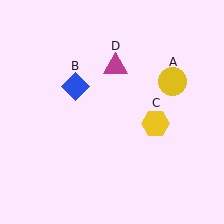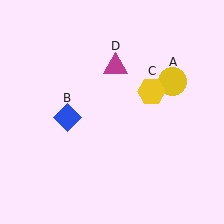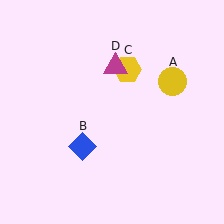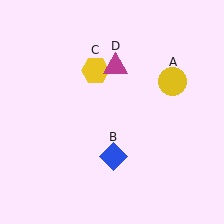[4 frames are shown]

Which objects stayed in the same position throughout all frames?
Yellow circle (object A) and magenta triangle (object D) remained stationary.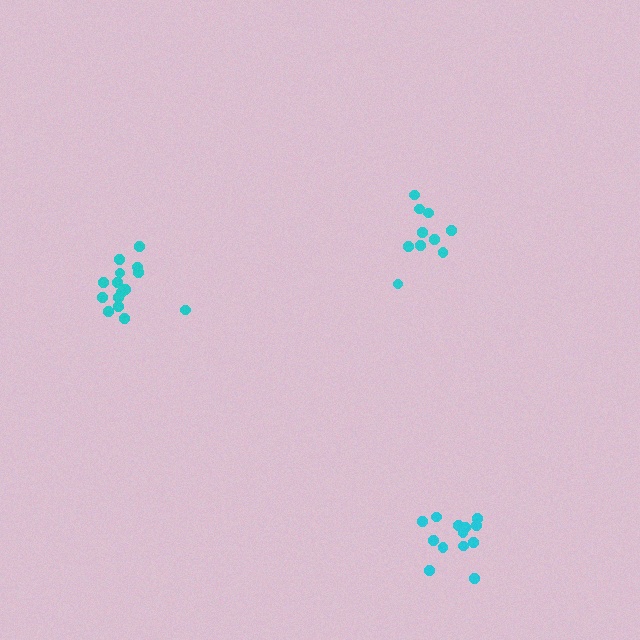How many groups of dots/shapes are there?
There are 3 groups.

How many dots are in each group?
Group 1: 10 dots, Group 2: 15 dots, Group 3: 13 dots (38 total).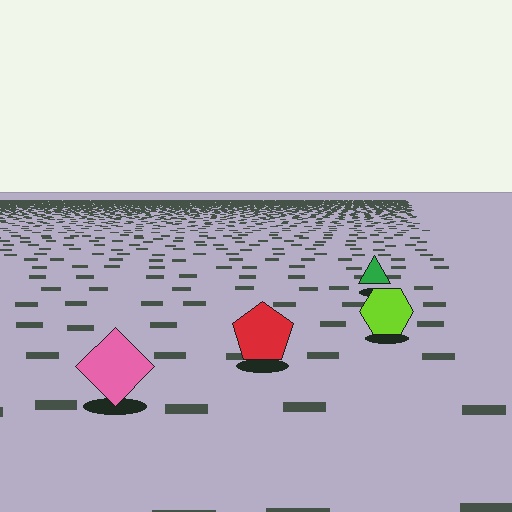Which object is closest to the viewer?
The pink diamond is closest. The texture marks near it are larger and more spread out.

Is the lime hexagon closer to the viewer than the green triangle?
Yes. The lime hexagon is closer — you can tell from the texture gradient: the ground texture is coarser near it.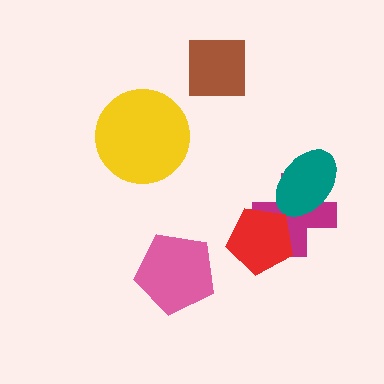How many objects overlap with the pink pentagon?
0 objects overlap with the pink pentagon.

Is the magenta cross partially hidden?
Yes, it is partially covered by another shape.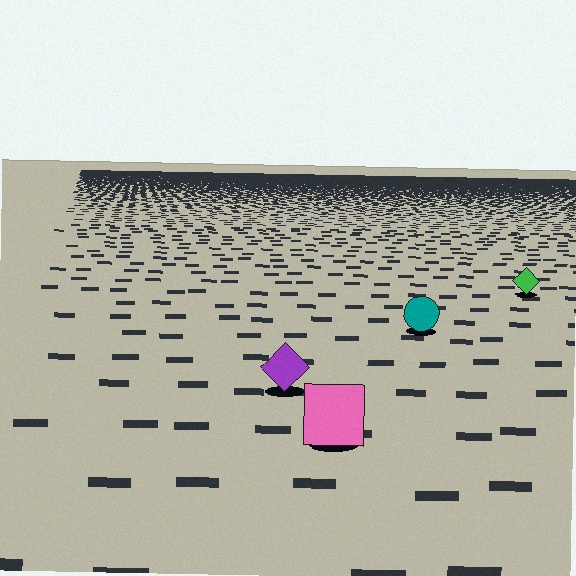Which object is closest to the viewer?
The pink square is closest. The texture marks near it are larger and more spread out.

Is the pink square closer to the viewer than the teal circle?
Yes. The pink square is closer — you can tell from the texture gradient: the ground texture is coarser near it.